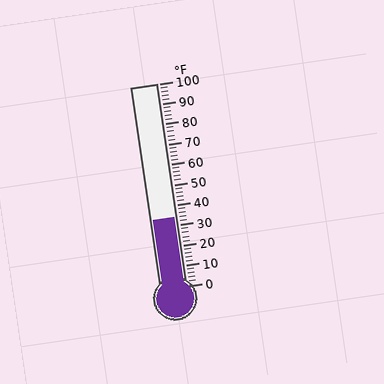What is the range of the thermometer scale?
The thermometer scale ranges from 0°F to 100°F.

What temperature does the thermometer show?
The thermometer shows approximately 34°F.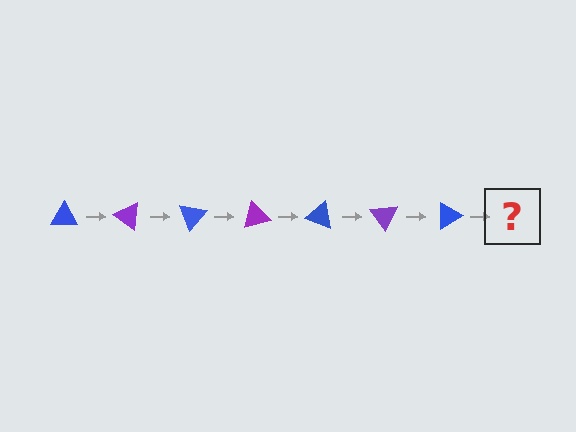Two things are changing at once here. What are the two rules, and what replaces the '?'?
The two rules are that it rotates 35 degrees each step and the color cycles through blue and purple. The '?' should be a purple triangle, rotated 245 degrees from the start.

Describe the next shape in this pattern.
It should be a purple triangle, rotated 245 degrees from the start.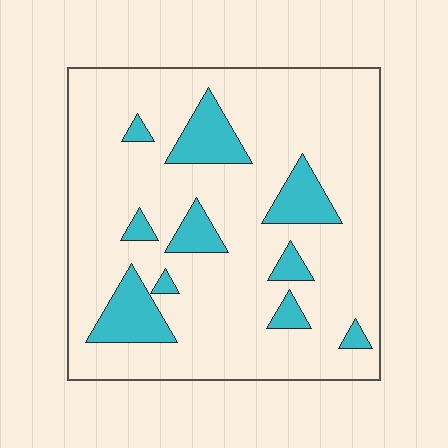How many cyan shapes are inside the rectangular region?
10.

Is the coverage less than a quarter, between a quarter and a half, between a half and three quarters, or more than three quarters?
Less than a quarter.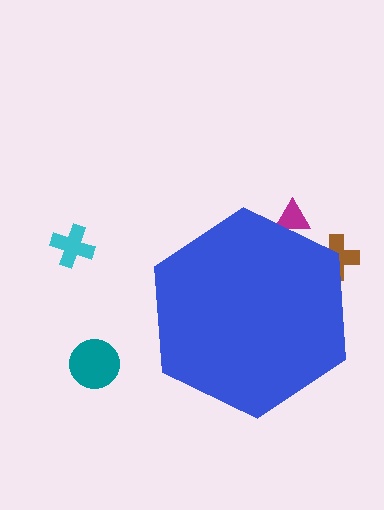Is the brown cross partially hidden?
Yes, the brown cross is partially hidden behind the blue hexagon.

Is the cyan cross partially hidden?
No, the cyan cross is fully visible.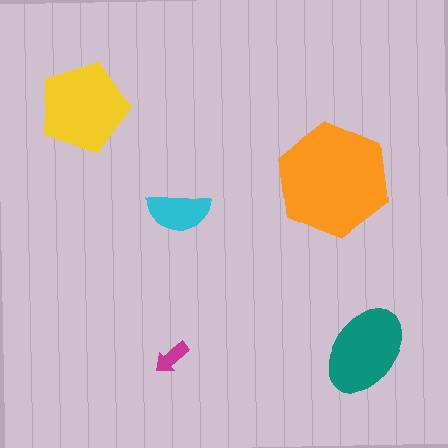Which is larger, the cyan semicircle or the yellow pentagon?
The yellow pentagon.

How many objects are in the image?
There are 5 objects in the image.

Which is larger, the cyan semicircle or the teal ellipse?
The teal ellipse.